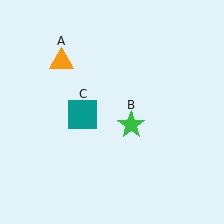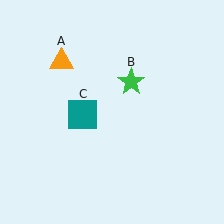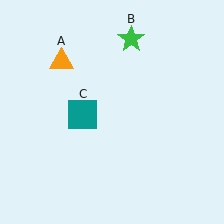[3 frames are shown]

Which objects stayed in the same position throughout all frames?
Orange triangle (object A) and teal square (object C) remained stationary.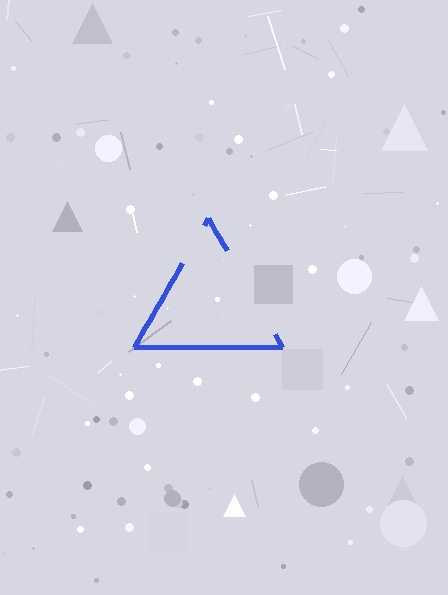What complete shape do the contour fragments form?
The contour fragments form a triangle.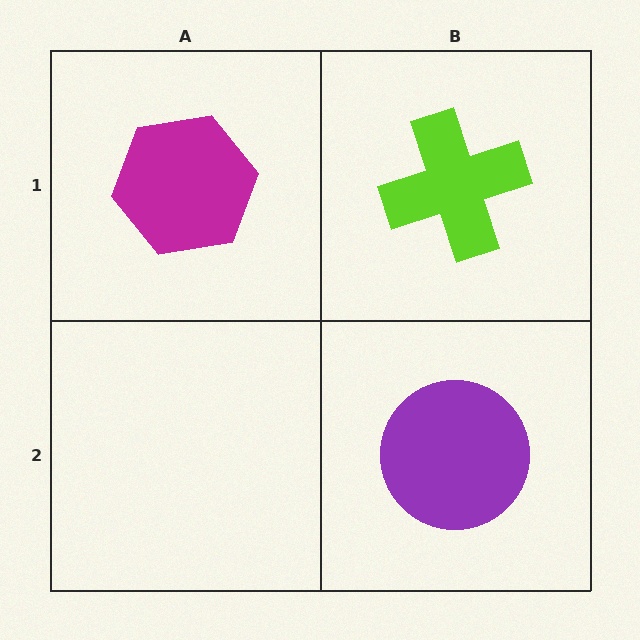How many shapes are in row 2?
1 shape.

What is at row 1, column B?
A lime cross.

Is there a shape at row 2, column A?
No, that cell is empty.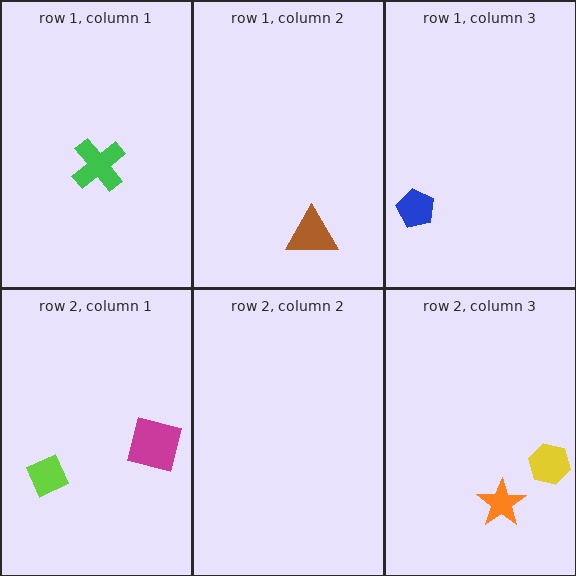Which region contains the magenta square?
The row 2, column 1 region.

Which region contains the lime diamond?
The row 2, column 1 region.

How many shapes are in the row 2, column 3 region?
2.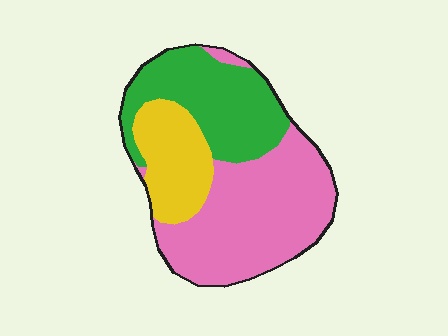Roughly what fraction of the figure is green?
Green covers around 30% of the figure.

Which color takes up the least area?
Yellow, at roughly 20%.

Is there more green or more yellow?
Green.